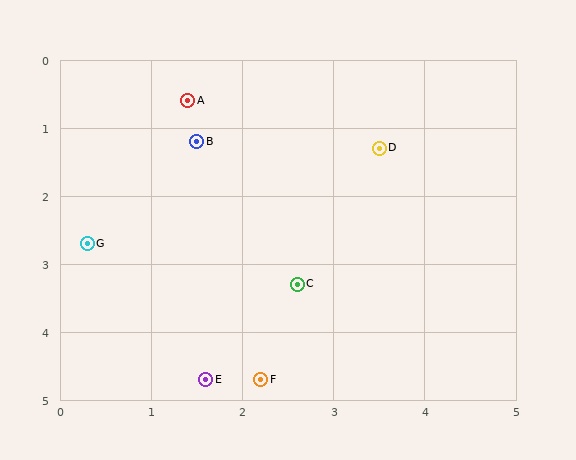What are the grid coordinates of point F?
Point F is at approximately (2.2, 4.7).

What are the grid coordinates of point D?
Point D is at approximately (3.5, 1.3).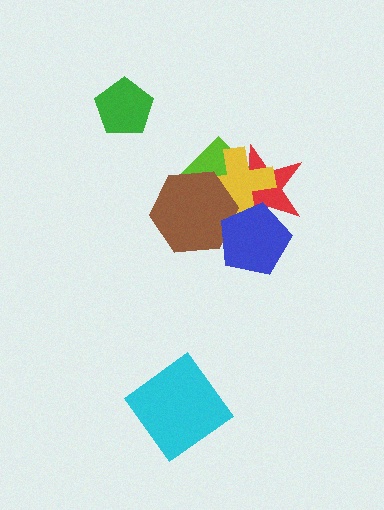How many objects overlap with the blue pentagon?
4 objects overlap with the blue pentagon.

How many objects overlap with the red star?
4 objects overlap with the red star.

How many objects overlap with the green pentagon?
0 objects overlap with the green pentagon.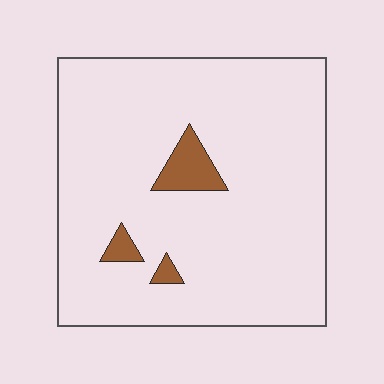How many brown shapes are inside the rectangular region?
3.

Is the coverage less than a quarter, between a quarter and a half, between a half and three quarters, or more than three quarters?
Less than a quarter.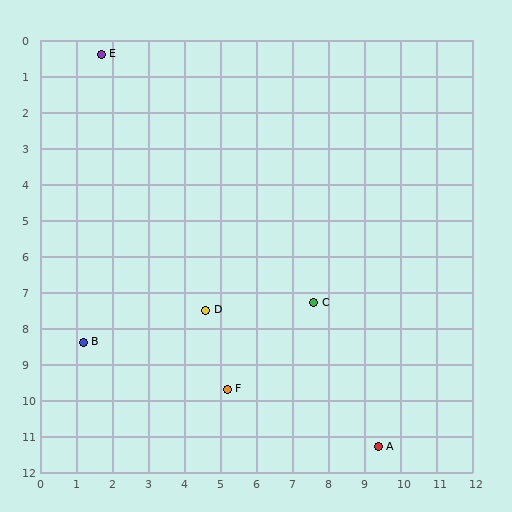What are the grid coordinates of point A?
Point A is at approximately (9.4, 11.3).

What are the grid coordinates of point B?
Point B is at approximately (1.2, 8.4).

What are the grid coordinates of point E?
Point E is at approximately (1.7, 0.4).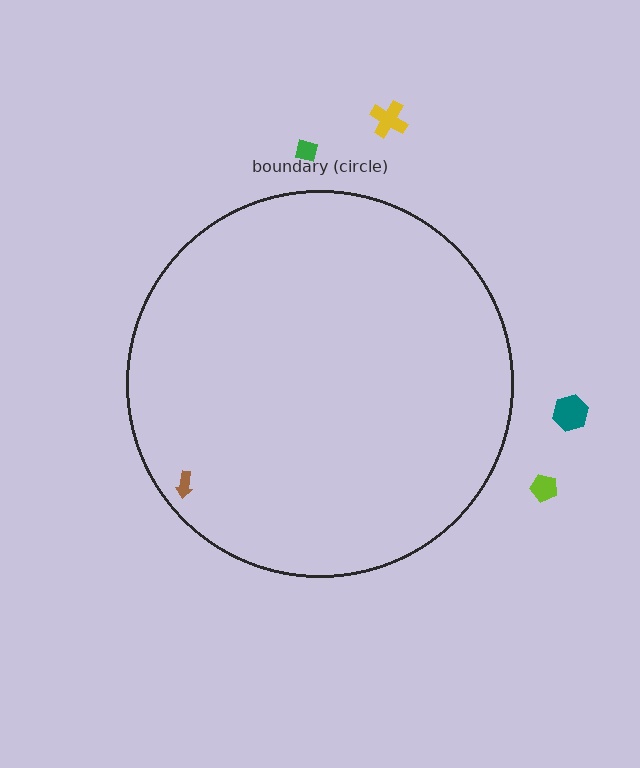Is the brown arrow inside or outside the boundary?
Inside.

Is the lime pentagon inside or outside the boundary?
Outside.